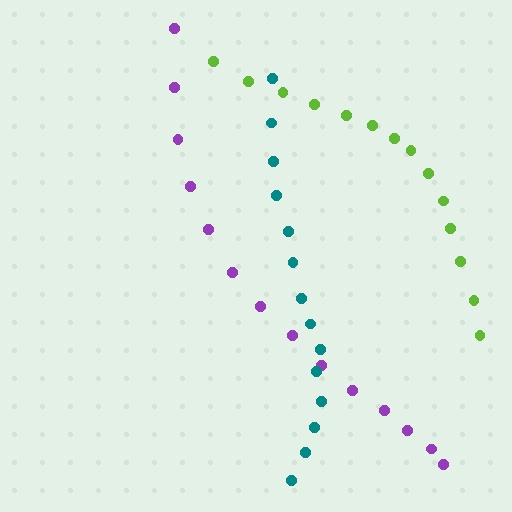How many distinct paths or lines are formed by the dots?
There are 3 distinct paths.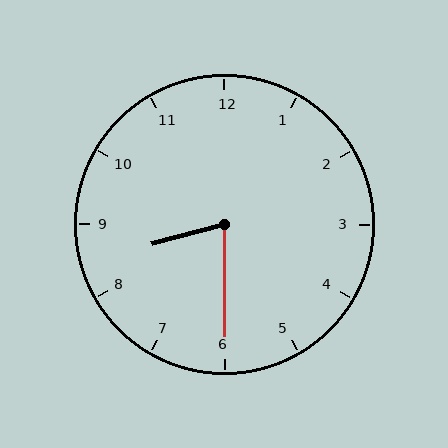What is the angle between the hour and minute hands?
Approximately 75 degrees.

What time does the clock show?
8:30.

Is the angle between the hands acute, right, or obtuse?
It is acute.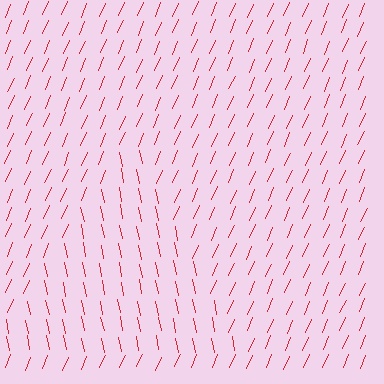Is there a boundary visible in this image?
Yes, there is a texture boundary formed by a change in line orientation.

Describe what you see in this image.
The image is filled with small red line segments. A triangle region in the image has lines oriented differently from the surrounding lines, creating a visible texture boundary.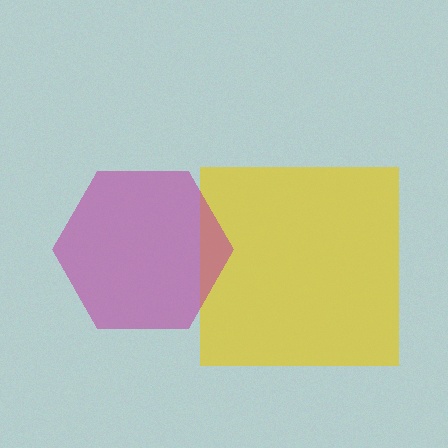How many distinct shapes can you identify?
There are 2 distinct shapes: a yellow square, a magenta hexagon.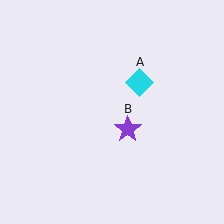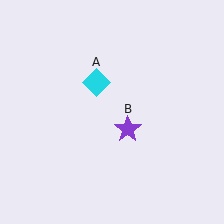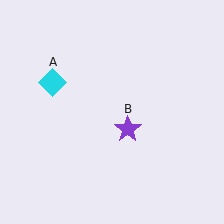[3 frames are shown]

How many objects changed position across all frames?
1 object changed position: cyan diamond (object A).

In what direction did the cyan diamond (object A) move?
The cyan diamond (object A) moved left.